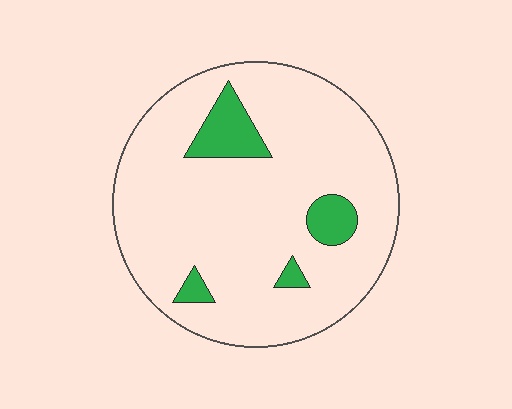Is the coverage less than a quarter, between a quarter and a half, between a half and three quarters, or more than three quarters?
Less than a quarter.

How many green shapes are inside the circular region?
4.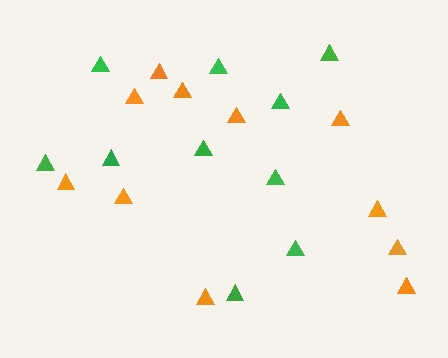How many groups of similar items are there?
There are 2 groups: one group of orange triangles (11) and one group of green triangles (10).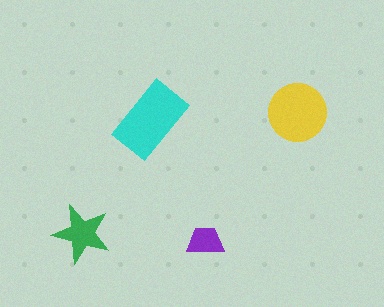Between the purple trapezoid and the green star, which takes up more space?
The green star.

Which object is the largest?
The cyan rectangle.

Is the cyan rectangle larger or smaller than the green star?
Larger.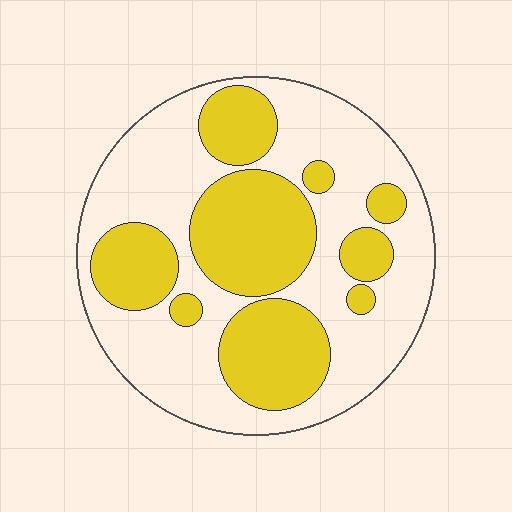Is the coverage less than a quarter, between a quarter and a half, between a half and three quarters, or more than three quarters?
Between a quarter and a half.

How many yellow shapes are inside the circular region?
9.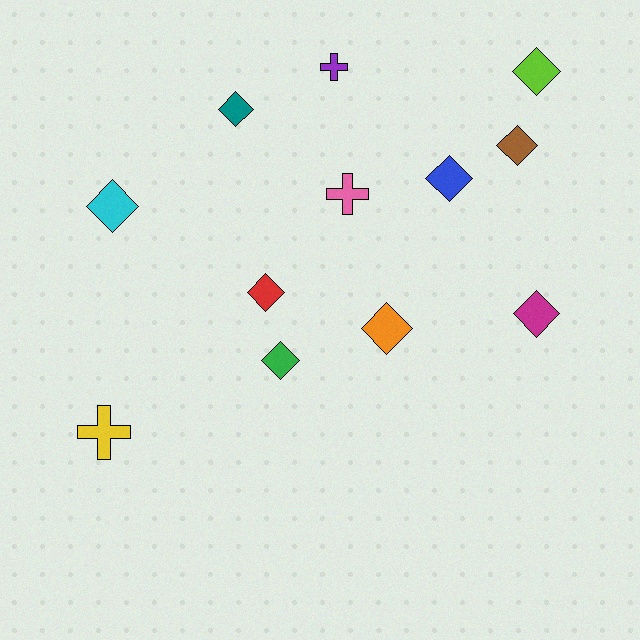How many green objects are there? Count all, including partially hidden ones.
There is 1 green object.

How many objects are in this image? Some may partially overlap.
There are 12 objects.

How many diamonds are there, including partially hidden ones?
There are 9 diamonds.